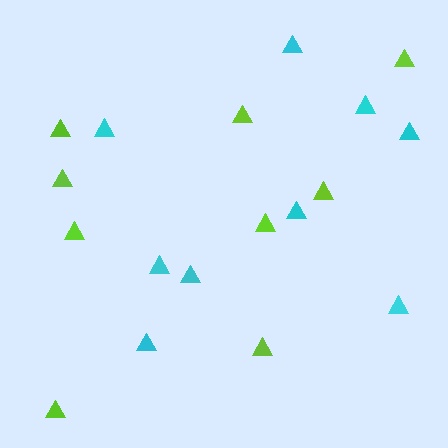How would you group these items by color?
There are 2 groups: one group of cyan triangles (9) and one group of lime triangles (9).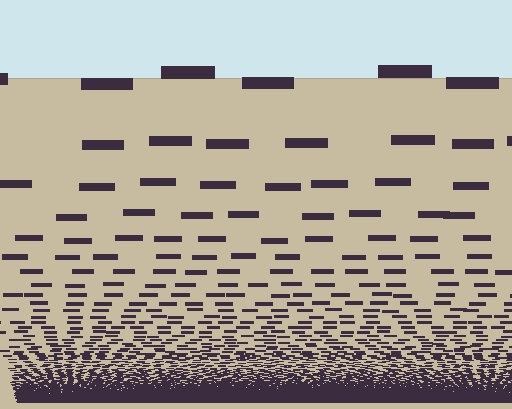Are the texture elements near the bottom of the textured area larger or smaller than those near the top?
Smaller. The gradient is inverted — elements near the bottom are smaller and denser.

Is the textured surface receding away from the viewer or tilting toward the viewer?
The surface appears to tilt toward the viewer. Texture elements get larger and sparser toward the top.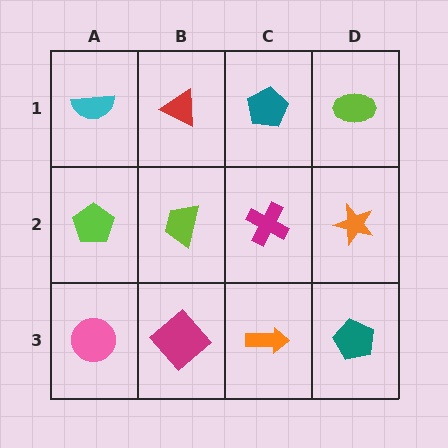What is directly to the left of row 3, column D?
An orange arrow.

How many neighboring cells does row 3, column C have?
3.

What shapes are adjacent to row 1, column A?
A lime pentagon (row 2, column A), a red triangle (row 1, column B).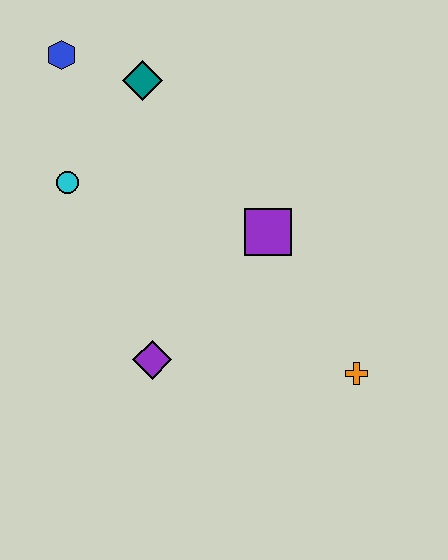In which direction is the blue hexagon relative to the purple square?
The blue hexagon is to the left of the purple square.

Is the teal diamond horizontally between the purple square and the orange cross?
No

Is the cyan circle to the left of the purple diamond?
Yes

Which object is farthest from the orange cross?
The blue hexagon is farthest from the orange cross.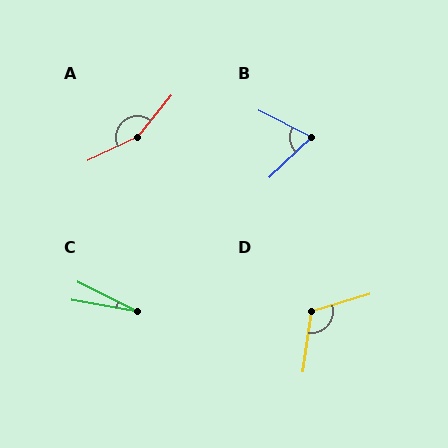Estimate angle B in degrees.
Approximately 71 degrees.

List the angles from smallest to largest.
C (16°), B (71°), D (115°), A (155°).